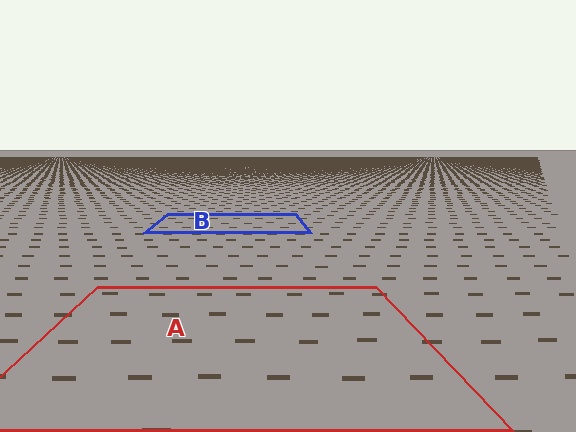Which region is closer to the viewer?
Region A is closer. The texture elements there are larger and more spread out.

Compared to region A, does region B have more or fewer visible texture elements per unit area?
Region B has more texture elements per unit area — they are packed more densely because it is farther away.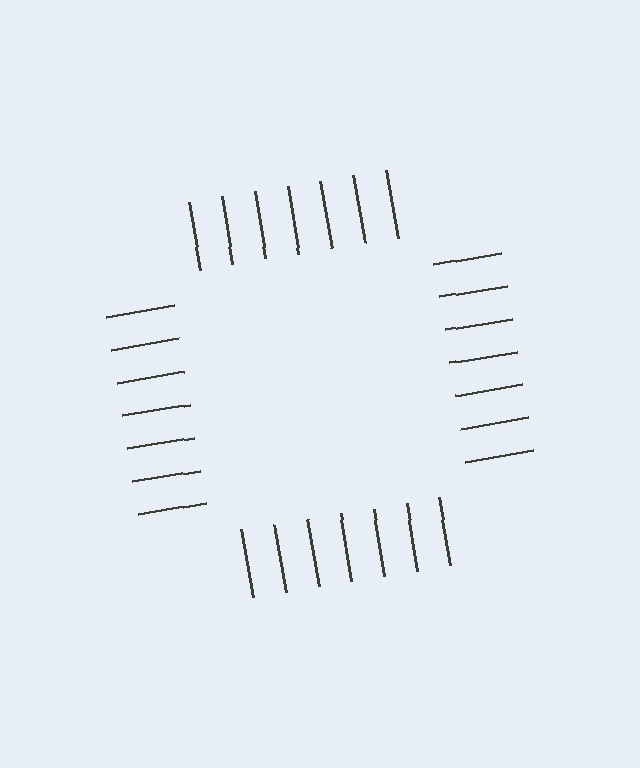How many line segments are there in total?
28 — 7 along each of the 4 edges.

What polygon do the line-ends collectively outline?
An illusory square — the line segments terminate on its edges but no continuous stroke is drawn.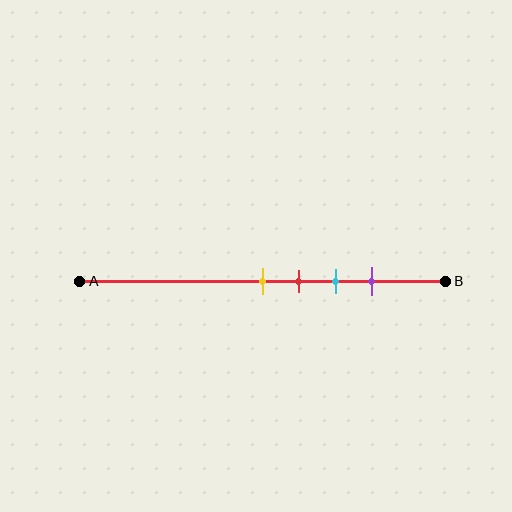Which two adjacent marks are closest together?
The yellow and red marks are the closest adjacent pair.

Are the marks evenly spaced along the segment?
Yes, the marks are approximately evenly spaced.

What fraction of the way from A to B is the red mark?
The red mark is approximately 60% (0.6) of the way from A to B.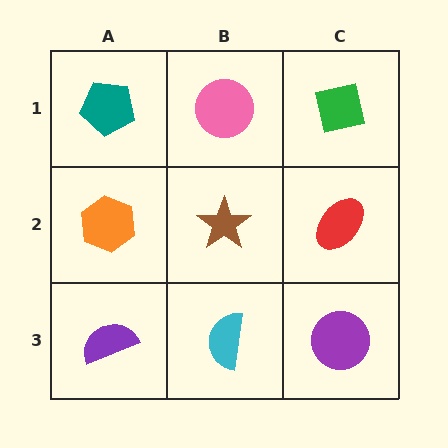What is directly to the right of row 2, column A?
A brown star.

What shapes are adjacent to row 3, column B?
A brown star (row 2, column B), a purple semicircle (row 3, column A), a purple circle (row 3, column C).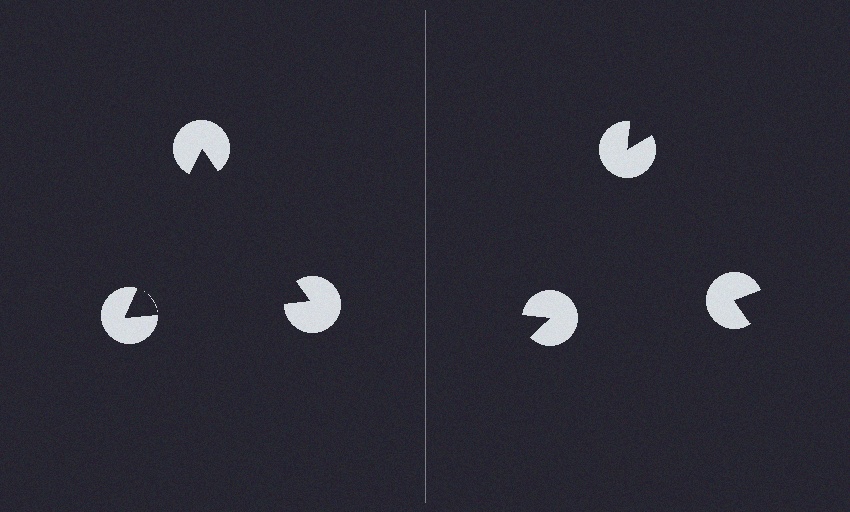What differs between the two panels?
The pac-man discs are positioned identically on both sides; only the wedge orientations differ. On the left they align to a triangle; on the right they are misaligned.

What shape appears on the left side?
An illusory triangle.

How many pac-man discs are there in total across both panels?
6 — 3 on each side.